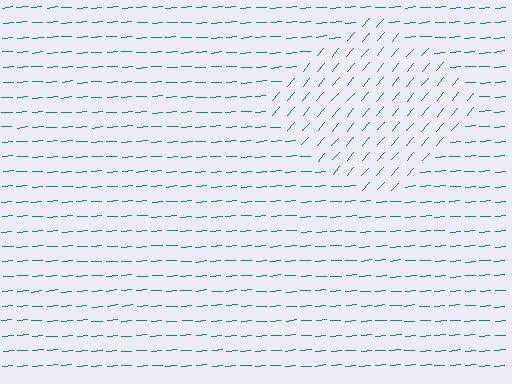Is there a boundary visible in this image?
Yes, there is a texture boundary formed by a change in line orientation.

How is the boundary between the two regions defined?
The boundary is defined purely by a change in line orientation (approximately 45 degrees difference). All lines are the same color and thickness.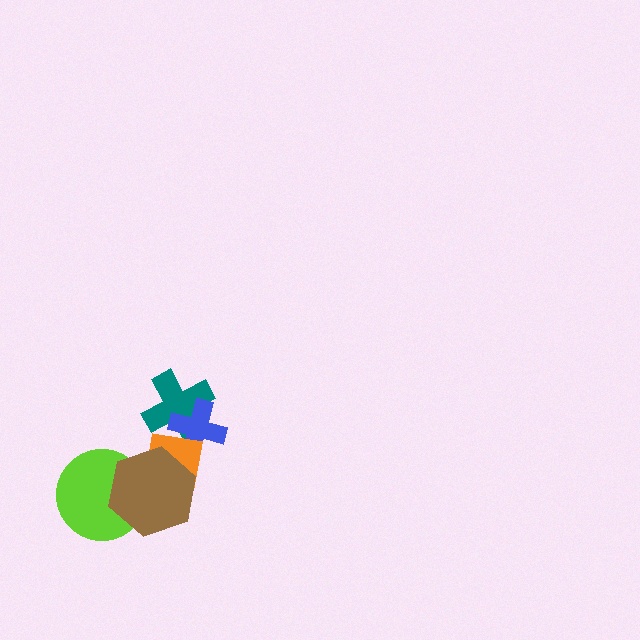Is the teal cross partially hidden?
Yes, it is partially covered by another shape.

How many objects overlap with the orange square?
3 objects overlap with the orange square.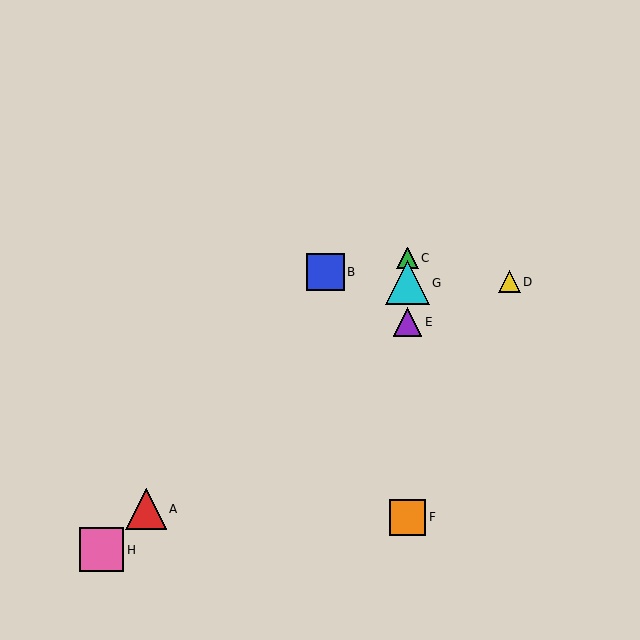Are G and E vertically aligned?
Yes, both are at x≈408.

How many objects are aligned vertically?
4 objects (C, E, F, G) are aligned vertically.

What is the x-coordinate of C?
Object C is at x≈408.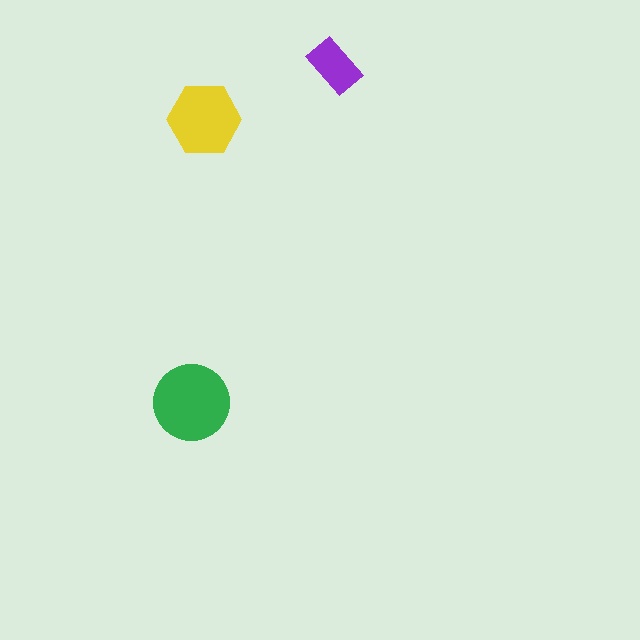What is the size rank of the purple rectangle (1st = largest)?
3rd.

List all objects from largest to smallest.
The green circle, the yellow hexagon, the purple rectangle.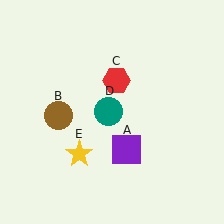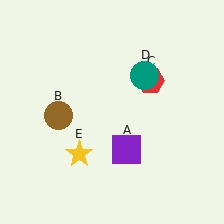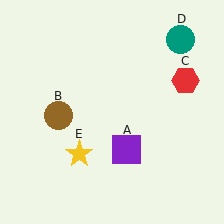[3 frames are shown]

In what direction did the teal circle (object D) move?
The teal circle (object D) moved up and to the right.